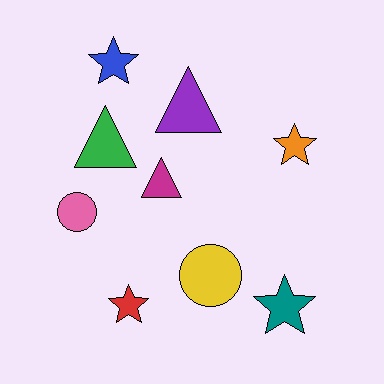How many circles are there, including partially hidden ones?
There are 2 circles.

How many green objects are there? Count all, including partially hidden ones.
There is 1 green object.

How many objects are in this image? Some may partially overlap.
There are 9 objects.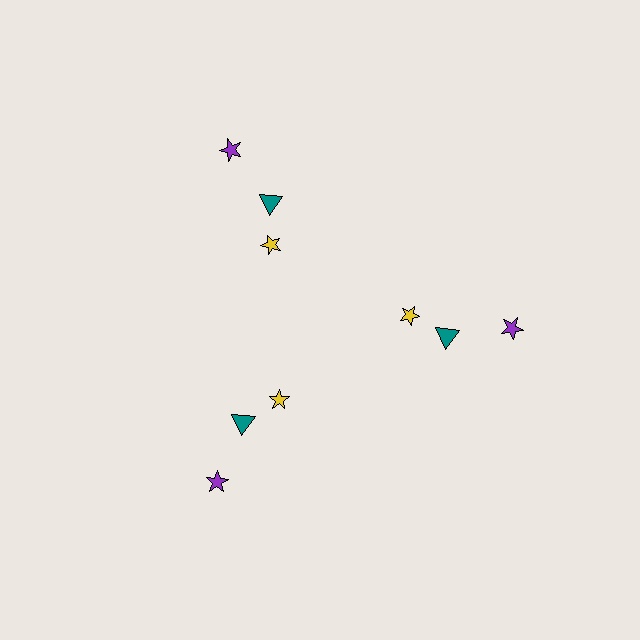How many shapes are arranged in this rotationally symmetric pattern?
There are 9 shapes, arranged in 3 groups of 3.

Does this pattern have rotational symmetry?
Yes, this pattern has 3-fold rotational symmetry. It looks the same after rotating 120 degrees around the center.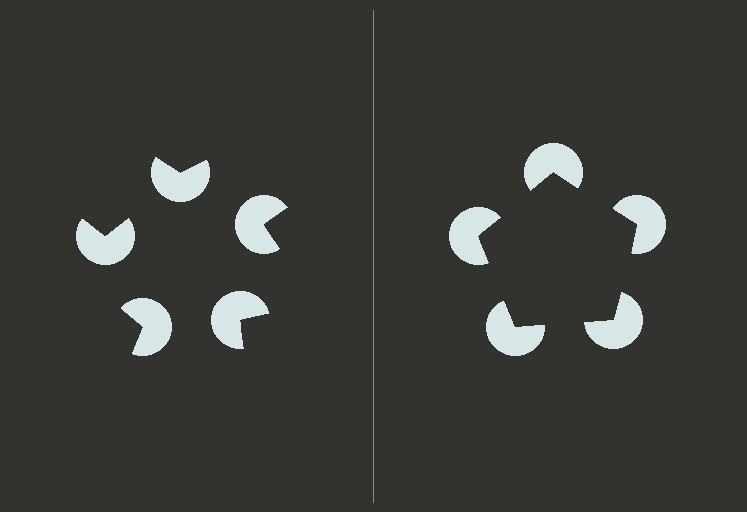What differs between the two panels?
The pac-man discs are positioned identically on both sides; only the wedge orientations differ. On the right they align to a pentagon; on the left they are misaligned.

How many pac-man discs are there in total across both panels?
10 — 5 on each side.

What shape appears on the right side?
An illusory pentagon.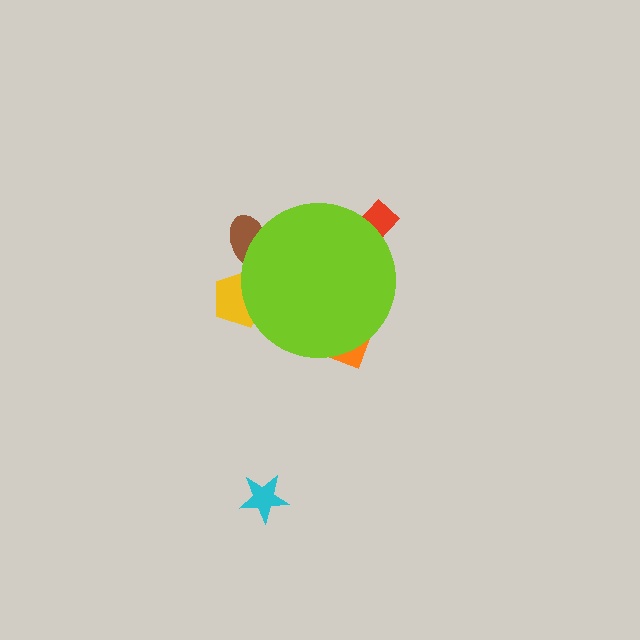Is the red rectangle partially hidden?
Yes, the red rectangle is partially hidden behind the lime circle.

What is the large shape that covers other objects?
A lime circle.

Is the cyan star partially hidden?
No, the cyan star is fully visible.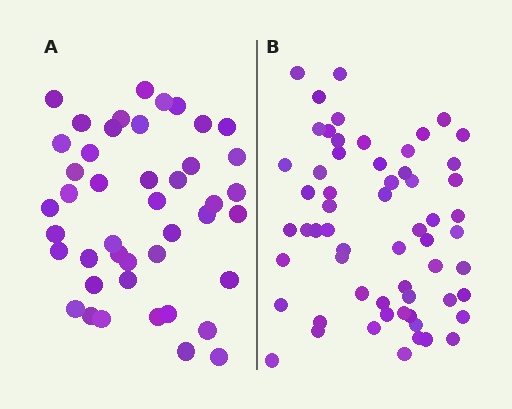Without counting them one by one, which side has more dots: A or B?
Region B (the right region) has more dots.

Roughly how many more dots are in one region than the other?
Region B has approximately 15 more dots than region A.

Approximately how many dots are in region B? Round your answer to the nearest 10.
About 60 dots.